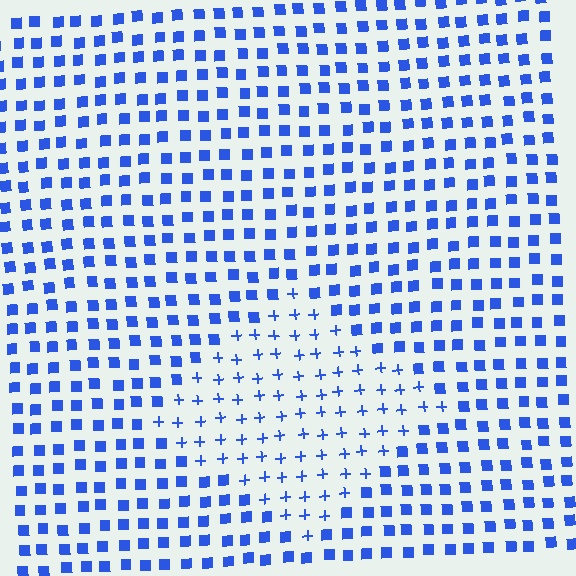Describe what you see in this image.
The image is filled with small blue elements arranged in a uniform grid. A diamond-shaped region contains plus signs, while the surrounding area contains squares. The boundary is defined purely by the change in element shape.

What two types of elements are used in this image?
The image uses plus signs inside the diamond region and squares outside it.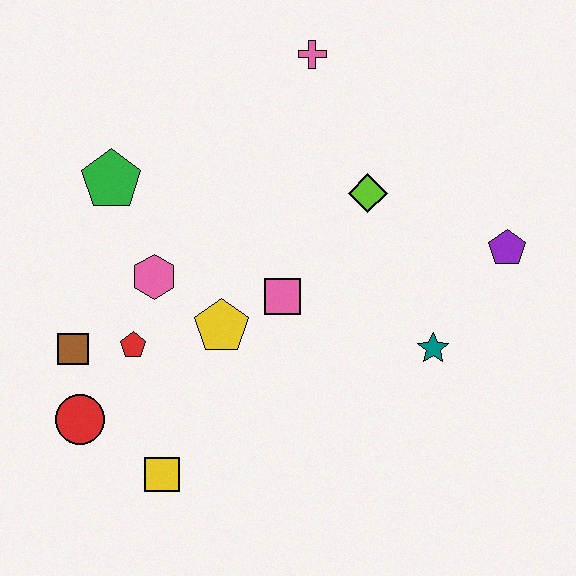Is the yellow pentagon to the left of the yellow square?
No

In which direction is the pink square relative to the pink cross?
The pink square is below the pink cross.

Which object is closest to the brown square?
The red pentagon is closest to the brown square.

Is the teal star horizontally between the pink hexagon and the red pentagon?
No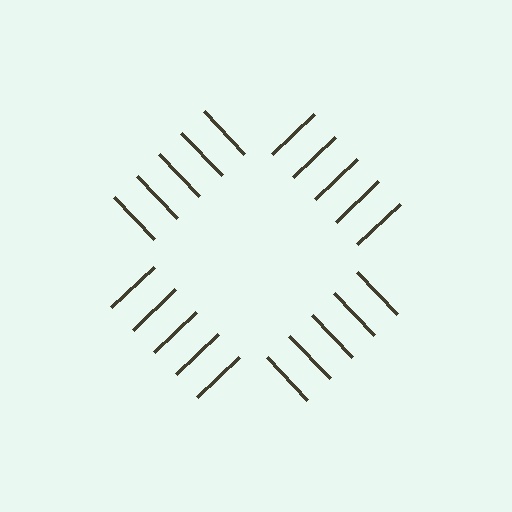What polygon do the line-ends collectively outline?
An illusory square — the line segments terminate on its edges but no continuous stroke is drawn.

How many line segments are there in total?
20 — 5 along each of the 4 edges.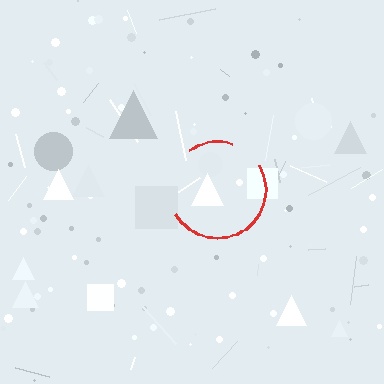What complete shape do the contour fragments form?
The contour fragments form a circle.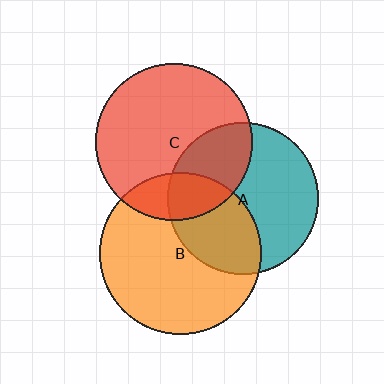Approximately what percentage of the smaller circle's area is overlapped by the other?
Approximately 40%.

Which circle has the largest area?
Circle B (orange).